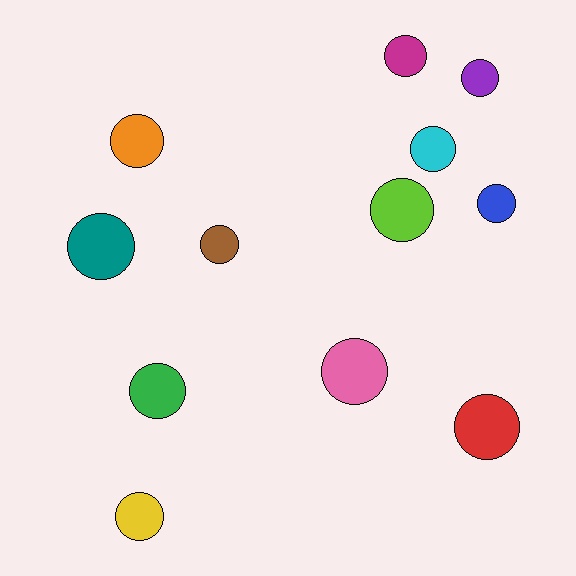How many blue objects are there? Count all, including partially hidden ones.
There is 1 blue object.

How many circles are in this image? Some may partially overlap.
There are 12 circles.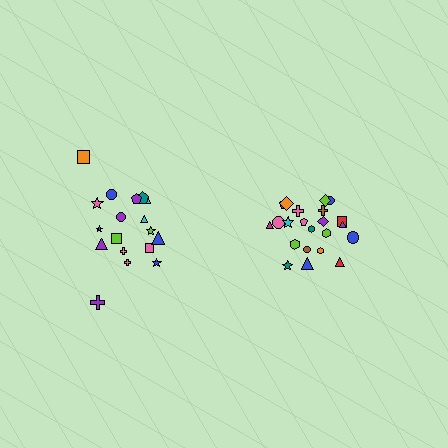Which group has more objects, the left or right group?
The right group.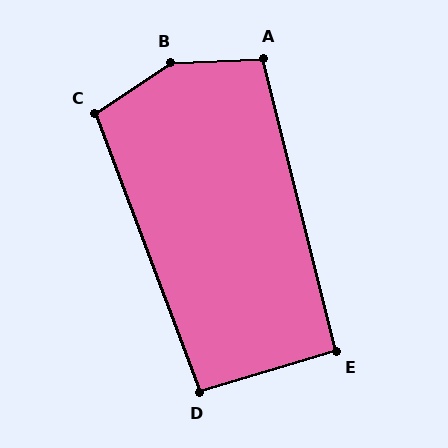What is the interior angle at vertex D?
Approximately 94 degrees (approximately right).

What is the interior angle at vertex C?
Approximately 103 degrees (obtuse).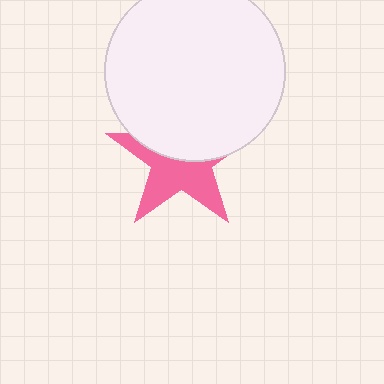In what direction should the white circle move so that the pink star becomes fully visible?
The white circle should move up. That is the shortest direction to clear the overlap and leave the pink star fully visible.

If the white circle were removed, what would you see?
You would see the complete pink star.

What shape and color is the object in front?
The object in front is a white circle.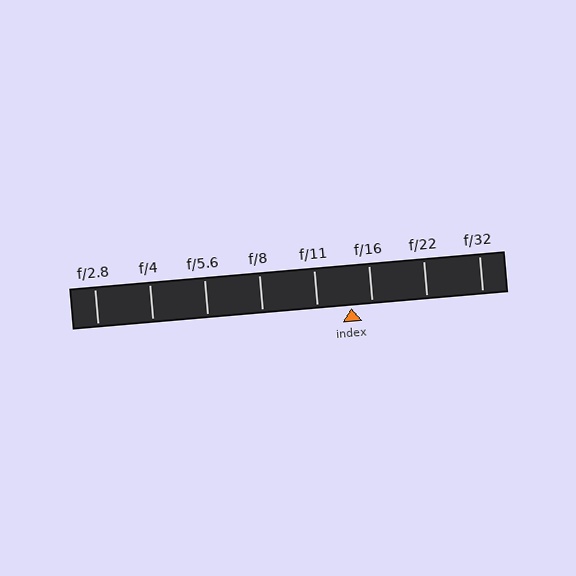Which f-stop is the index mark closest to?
The index mark is closest to f/16.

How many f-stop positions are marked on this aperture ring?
There are 8 f-stop positions marked.